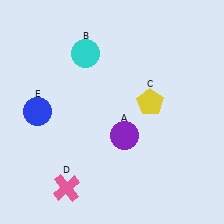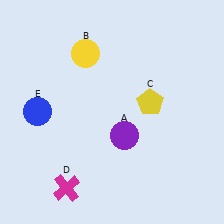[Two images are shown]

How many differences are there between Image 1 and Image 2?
There are 2 differences between the two images.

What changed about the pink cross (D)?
In Image 1, D is pink. In Image 2, it changed to magenta.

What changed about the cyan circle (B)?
In Image 1, B is cyan. In Image 2, it changed to yellow.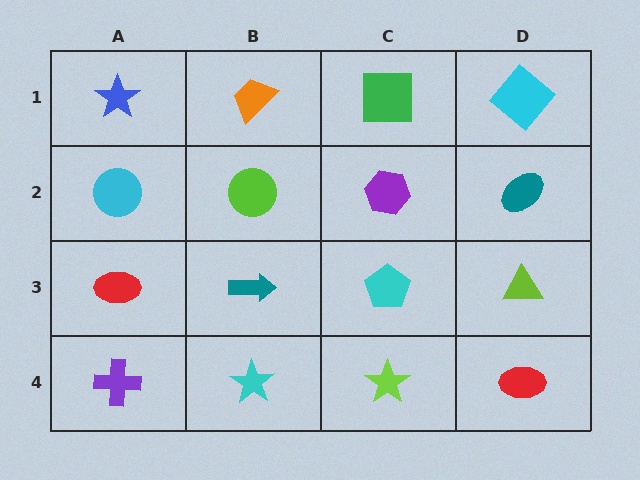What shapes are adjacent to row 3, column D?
A teal ellipse (row 2, column D), a red ellipse (row 4, column D), a cyan pentagon (row 3, column C).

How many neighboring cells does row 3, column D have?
3.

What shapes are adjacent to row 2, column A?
A blue star (row 1, column A), a red ellipse (row 3, column A), a lime circle (row 2, column B).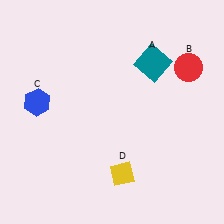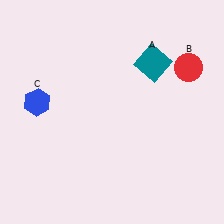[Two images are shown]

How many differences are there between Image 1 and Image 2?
There is 1 difference between the two images.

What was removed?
The yellow diamond (D) was removed in Image 2.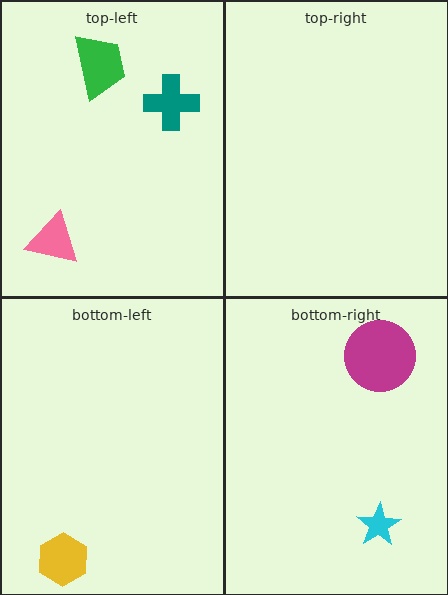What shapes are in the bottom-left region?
The yellow hexagon.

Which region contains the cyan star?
The bottom-right region.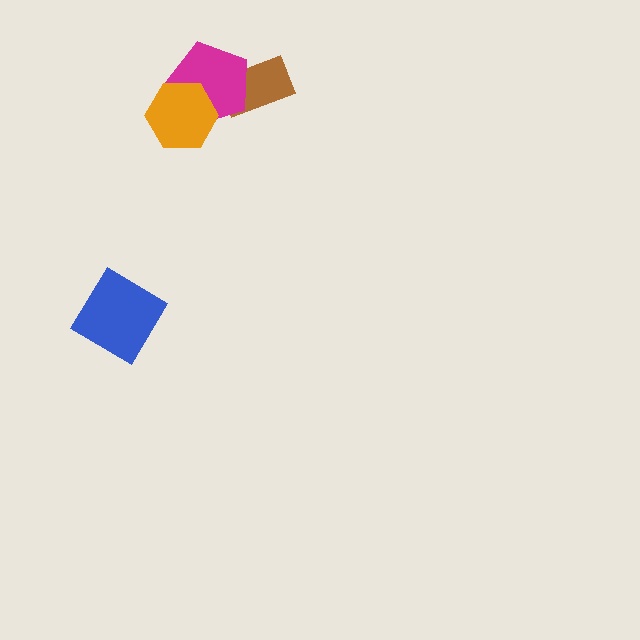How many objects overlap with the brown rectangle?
1 object overlaps with the brown rectangle.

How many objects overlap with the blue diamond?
0 objects overlap with the blue diamond.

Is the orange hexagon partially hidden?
No, no other shape covers it.